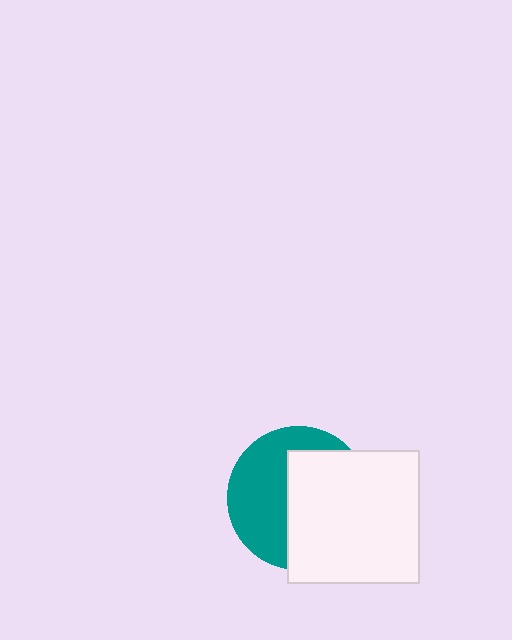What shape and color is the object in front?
The object in front is a white square.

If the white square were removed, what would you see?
You would see the complete teal circle.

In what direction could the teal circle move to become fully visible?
The teal circle could move left. That would shift it out from behind the white square entirely.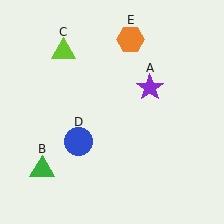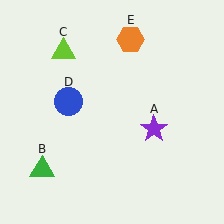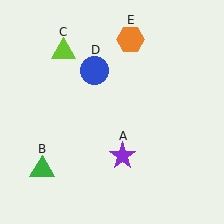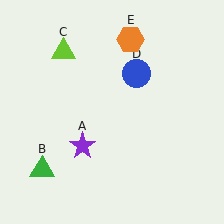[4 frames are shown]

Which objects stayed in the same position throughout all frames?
Green triangle (object B) and lime triangle (object C) and orange hexagon (object E) remained stationary.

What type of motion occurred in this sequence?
The purple star (object A), blue circle (object D) rotated clockwise around the center of the scene.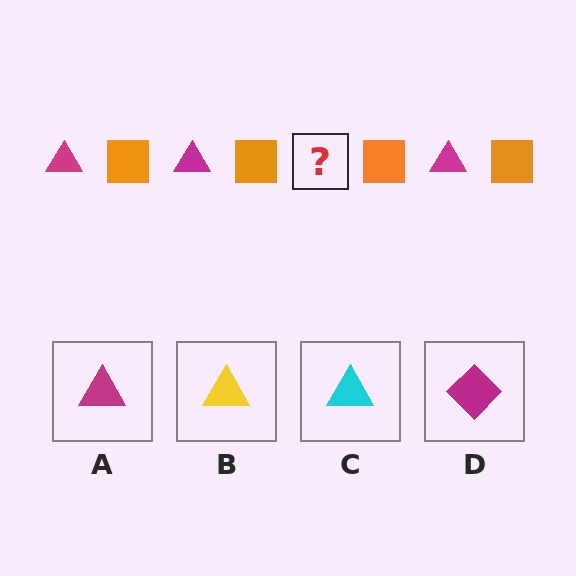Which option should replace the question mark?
Option A.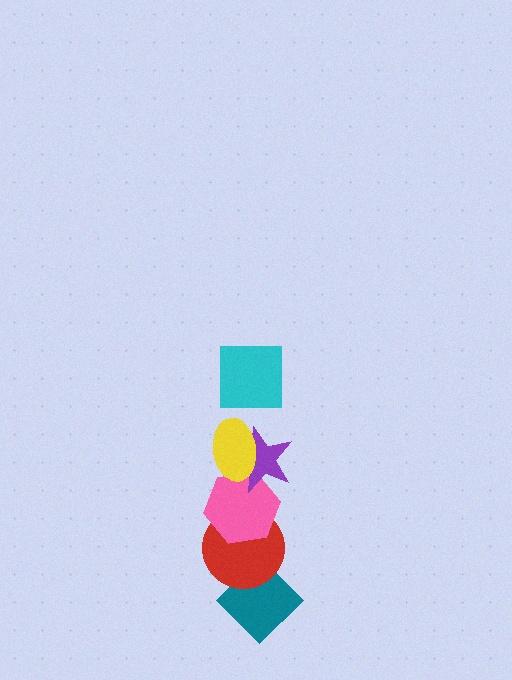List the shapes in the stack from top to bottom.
From top to bottom: the cyan square, the yellow ellipse, the purple star, the pink hexagon, the red circle, the teal diamond.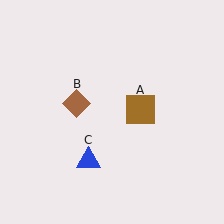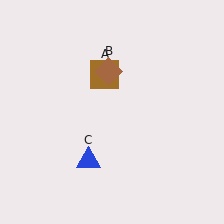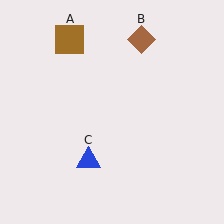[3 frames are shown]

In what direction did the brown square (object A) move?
The brown square (object A) moved up and to the left.